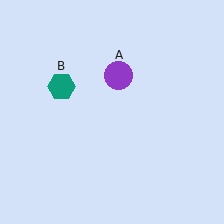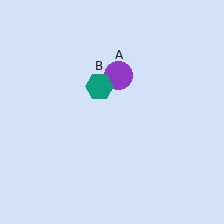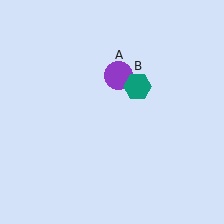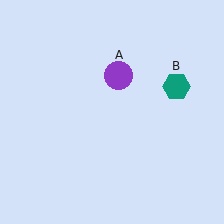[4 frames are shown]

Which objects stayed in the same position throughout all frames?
Purple circle (object A) remained stationary.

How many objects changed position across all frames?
1 object changed position: teal hexagon (object B).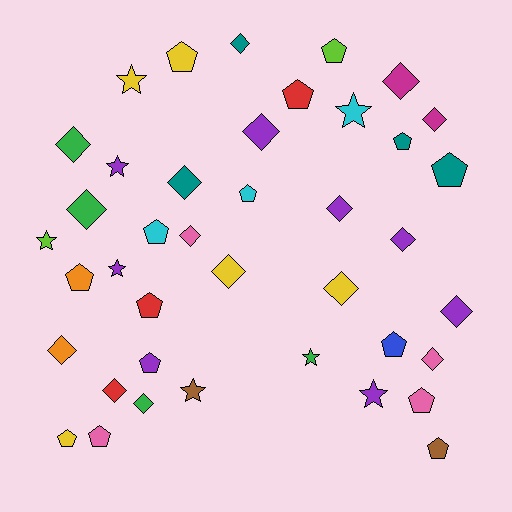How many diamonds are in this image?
There are 17 diamonds.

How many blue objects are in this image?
There is 1 blue object.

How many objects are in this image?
There are 40 objects.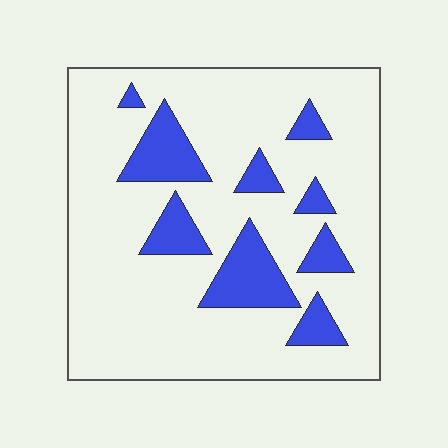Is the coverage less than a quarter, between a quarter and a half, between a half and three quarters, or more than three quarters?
Less than a quarter.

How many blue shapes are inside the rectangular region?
9.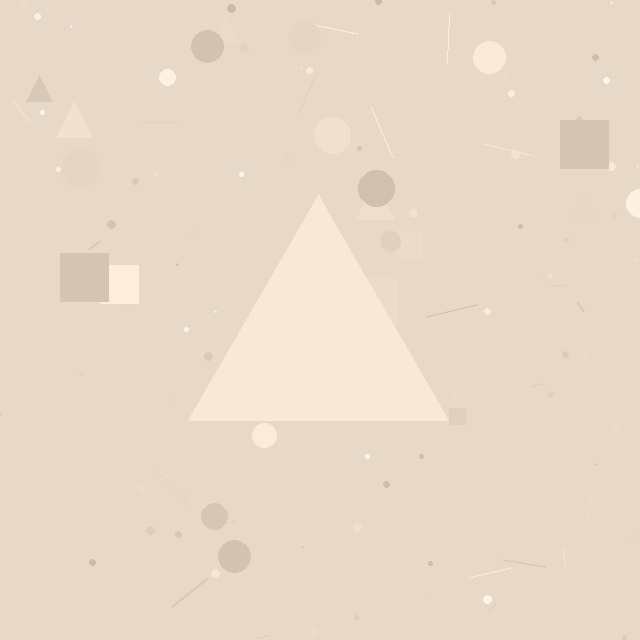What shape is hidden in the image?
A triangle is hidden in the image.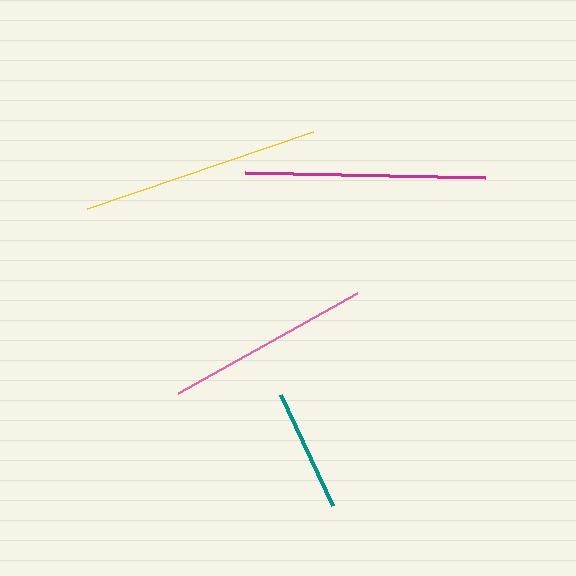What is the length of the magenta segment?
The magenta segment is approximately 240 pixels long.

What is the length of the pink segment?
The pink segment is approximately 205 pixels long.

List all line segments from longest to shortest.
From longest to shortest: magenta, yellow, pink, teal.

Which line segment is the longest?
The magenta line is the longest at approximately 240 pixels.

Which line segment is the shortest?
The teal line is the shortest at approximately 123 pixels.